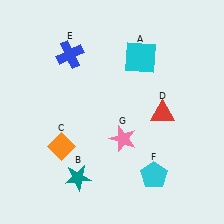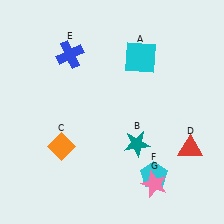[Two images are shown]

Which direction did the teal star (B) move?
The teal star (B) moved right.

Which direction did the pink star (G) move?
The pink star (G) moved down.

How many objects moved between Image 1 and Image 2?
3 objects moved between the two images.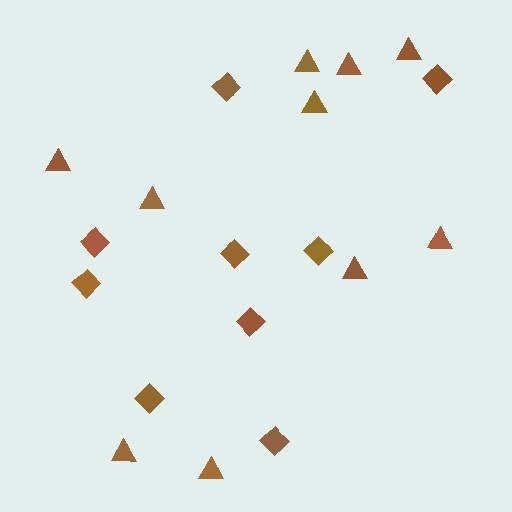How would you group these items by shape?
There are 2 groups: one group of diamonds (9) and one group of triangles (10).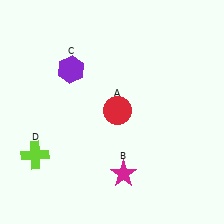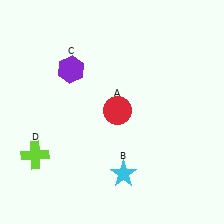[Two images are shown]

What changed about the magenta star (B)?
In Image 1, B is magenta. In Image 2, it changed to cyan.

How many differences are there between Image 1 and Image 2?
There is 1 difference between the two images.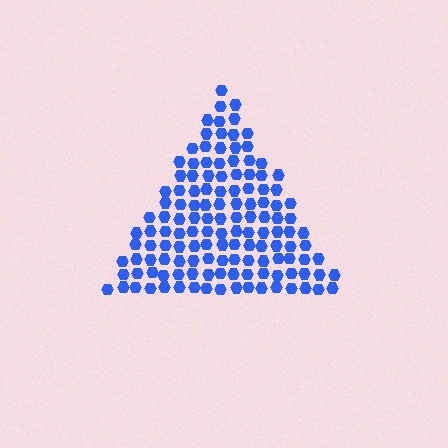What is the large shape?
The large shape is a triangle.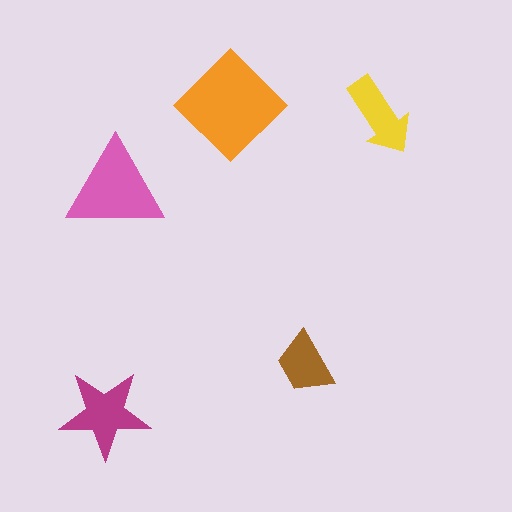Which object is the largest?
The orange diamond.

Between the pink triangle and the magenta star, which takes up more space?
The pink triangle.